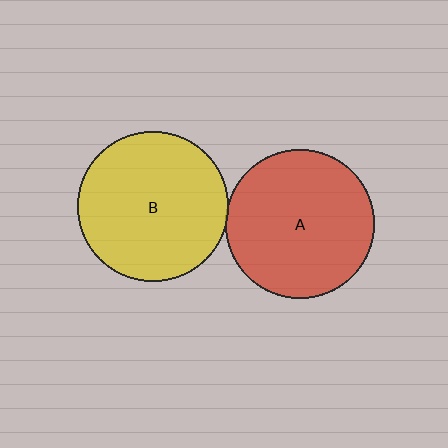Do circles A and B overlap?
Yes.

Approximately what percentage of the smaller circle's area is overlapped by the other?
Approximately 5%.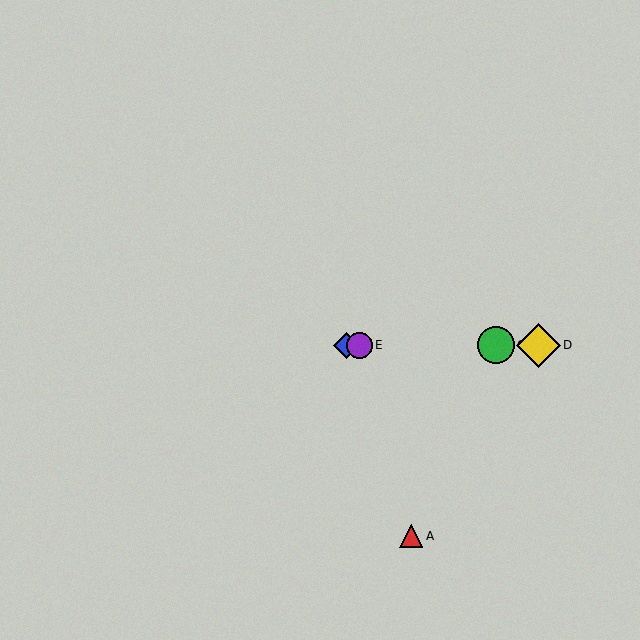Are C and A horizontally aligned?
No, C is at y≈345 and A is at y≈536.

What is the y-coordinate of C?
Object C is at y≈345.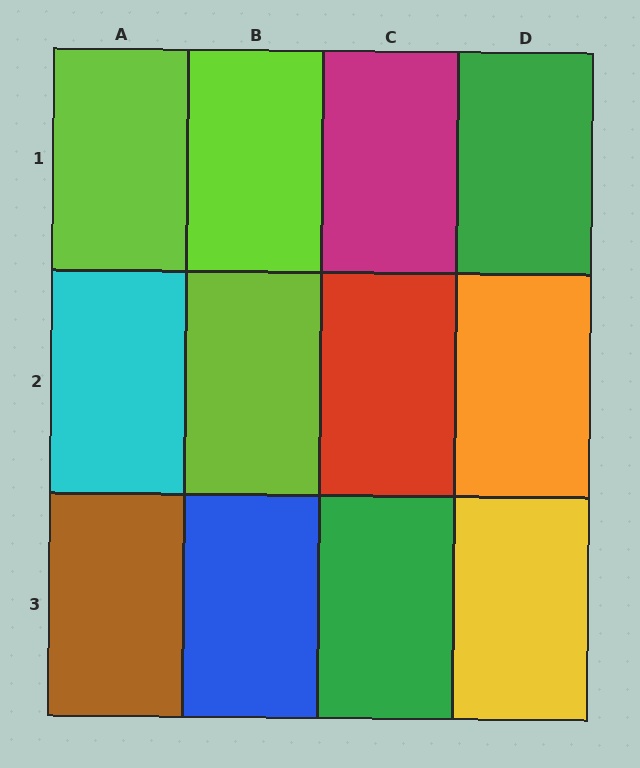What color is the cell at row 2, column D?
Orange.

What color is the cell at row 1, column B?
Lime.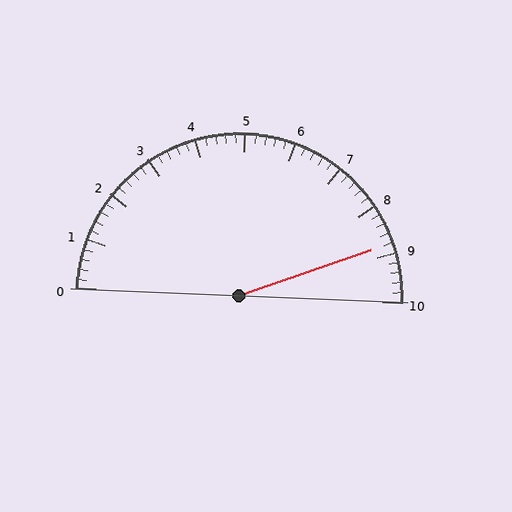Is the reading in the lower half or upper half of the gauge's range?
The reading is in the upper half of the range (0 to 10).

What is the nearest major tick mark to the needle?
The nearest major tick mark is 9.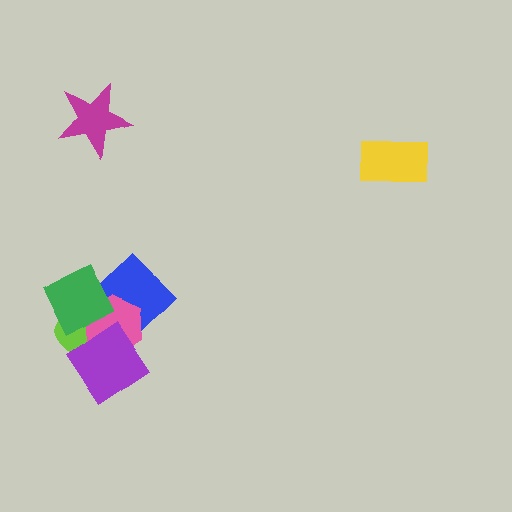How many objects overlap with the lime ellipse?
4 objects overlap with the lime ellipse.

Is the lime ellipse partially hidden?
Yes, it is partially covered by another shape.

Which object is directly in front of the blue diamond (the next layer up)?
The lime ellipse is directly in front of the blue diamond.